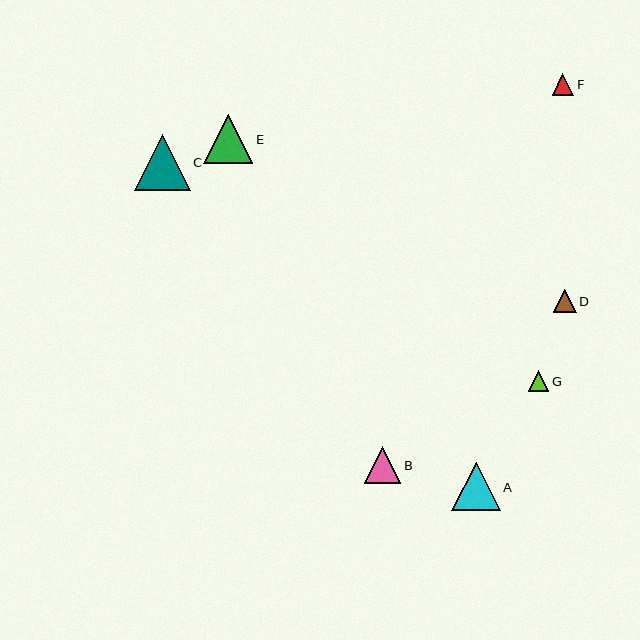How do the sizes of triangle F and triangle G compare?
Triangle F and triangle G are approximately the same size.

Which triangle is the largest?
Triangle C is the largest with a size of approximately 56 pixels.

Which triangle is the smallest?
Triangle G is the smallest with a size of approximately 20 pixels.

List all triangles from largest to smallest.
From largest to smallest: C, E, A, B, D, F, G.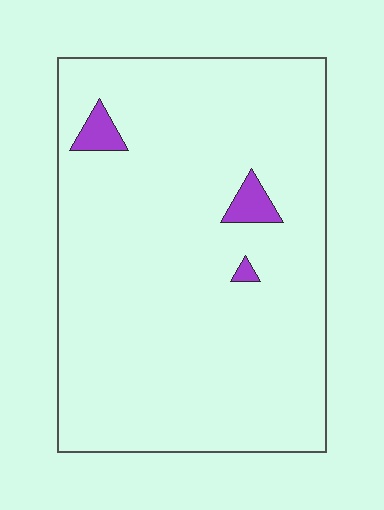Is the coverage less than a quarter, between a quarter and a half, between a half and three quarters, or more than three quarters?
Less than a quarter.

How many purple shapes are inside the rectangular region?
3.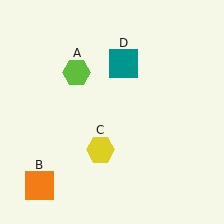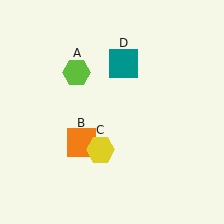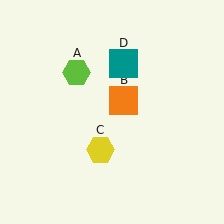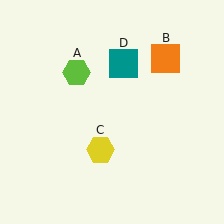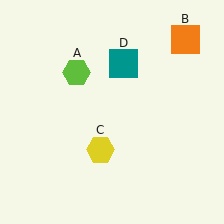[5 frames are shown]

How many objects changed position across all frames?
1 object changed position: orange square (object B).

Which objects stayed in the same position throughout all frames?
Lime hexagon (object A) and yellow hexagon (object C) and teal square (object D) remained stationary.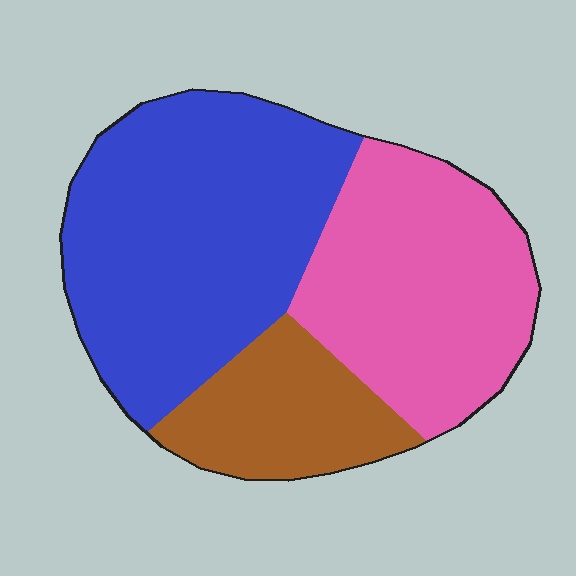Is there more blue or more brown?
Blue.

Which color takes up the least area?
Brown, at roughly 20%.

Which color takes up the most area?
Blue, at roughly 45%.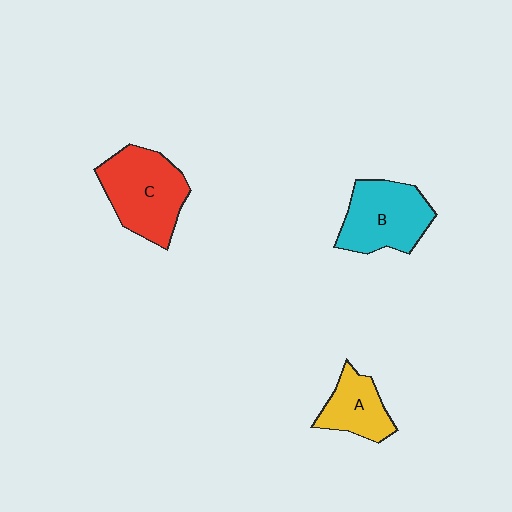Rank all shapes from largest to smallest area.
From largest to smallest: C (red), B (cyan), A (yellow).